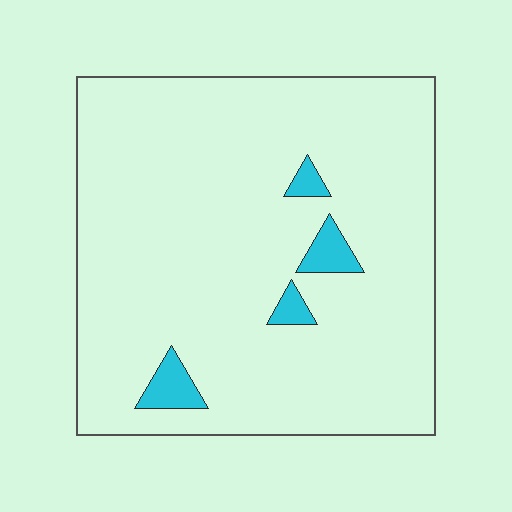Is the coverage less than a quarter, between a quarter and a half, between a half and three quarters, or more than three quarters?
Less than a quarter.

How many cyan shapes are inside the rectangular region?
4.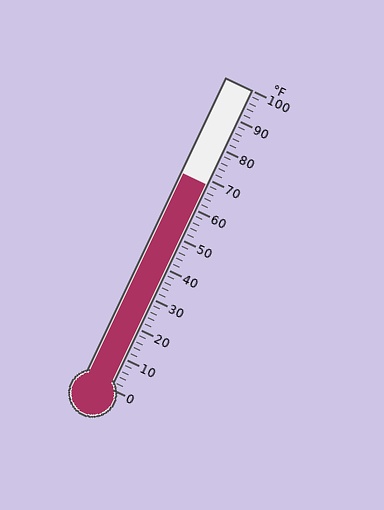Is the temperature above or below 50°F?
The temperature is above 50°F.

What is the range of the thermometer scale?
The thermometer scale ranges from 0°F to 100°F.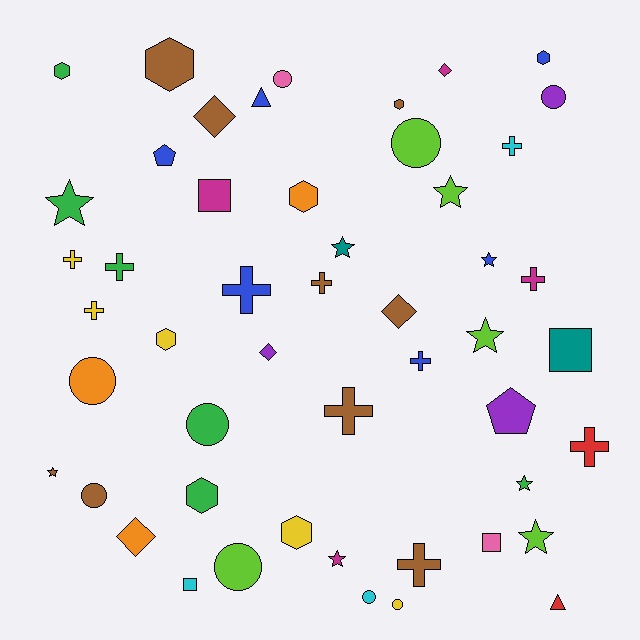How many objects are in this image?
There are 50 objects.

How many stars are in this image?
There are 9 stars.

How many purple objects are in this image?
There are 3 purple objects.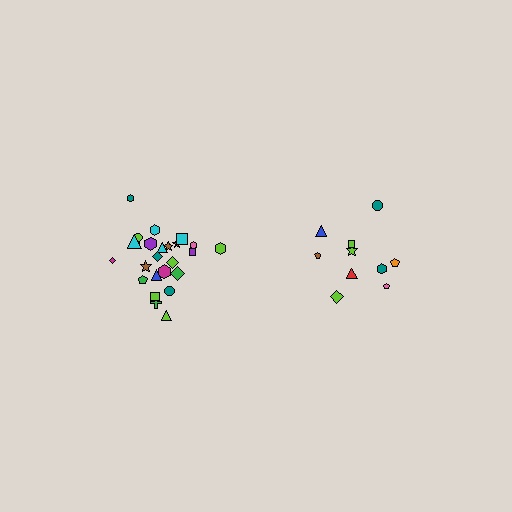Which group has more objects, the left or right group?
The left group.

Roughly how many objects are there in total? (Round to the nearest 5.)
Roughly 35 objects in total.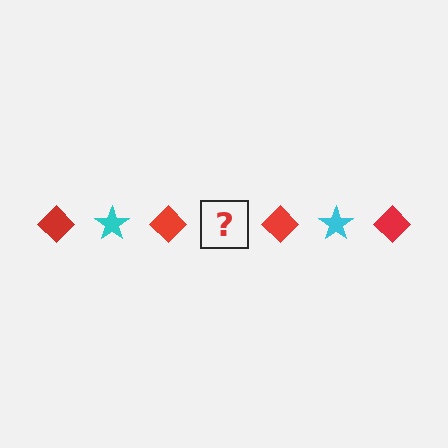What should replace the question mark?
The question mark should be replaced with a cyan star.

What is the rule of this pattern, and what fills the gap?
The rule is that the pattern alternates between red diamond and cyan star. The gap should be filled with a cyan star.